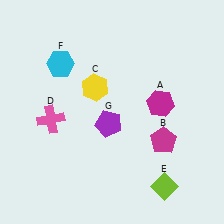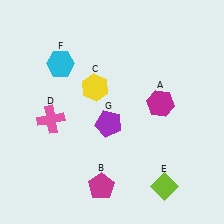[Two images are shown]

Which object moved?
The magenta pentagon (B) moved left.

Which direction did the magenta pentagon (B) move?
The magenta pentagon (B) moved left.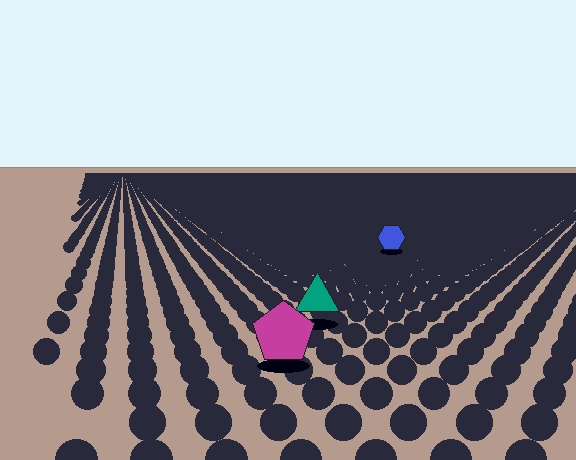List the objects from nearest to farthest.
From nearest to farthest: the magenta pentagon, the teal triangle, the blue hexagon.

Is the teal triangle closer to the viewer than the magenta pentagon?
No. The magenta pentagon is closer — you can tell from the texture gradient: the ground texture is coarser near it.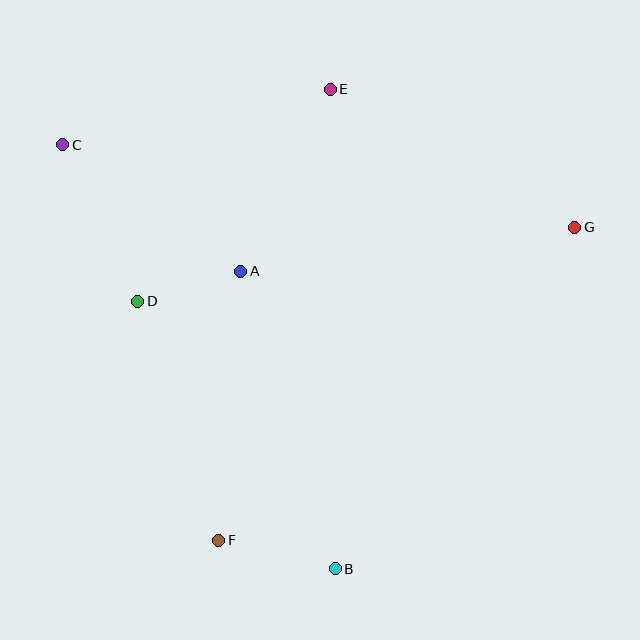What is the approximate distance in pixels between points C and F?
The distance between C and F is approximately 425 pixels.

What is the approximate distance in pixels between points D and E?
The distance between D and E is approximately 286 pixels.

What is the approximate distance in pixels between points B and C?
The distance between B and C is approximately 504 pixels.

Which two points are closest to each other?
Points A and D are closest to each other.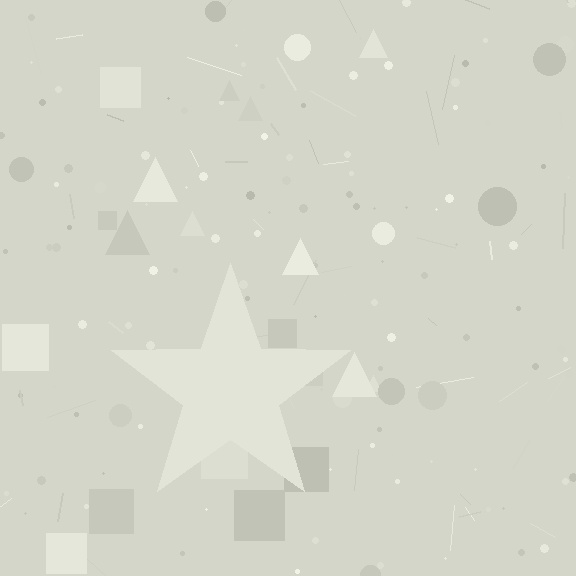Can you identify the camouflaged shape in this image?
The camouflaged shape is a star.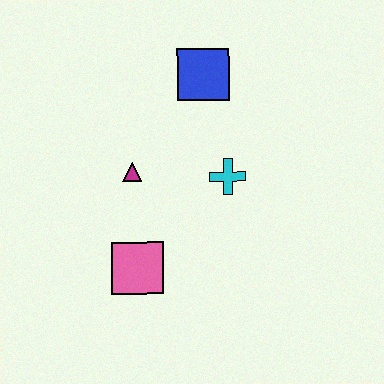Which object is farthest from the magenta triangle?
The blue square is farthest from the magenta triangle.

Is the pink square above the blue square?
No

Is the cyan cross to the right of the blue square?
Yes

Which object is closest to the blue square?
The cyan cross is closest to the blue square.